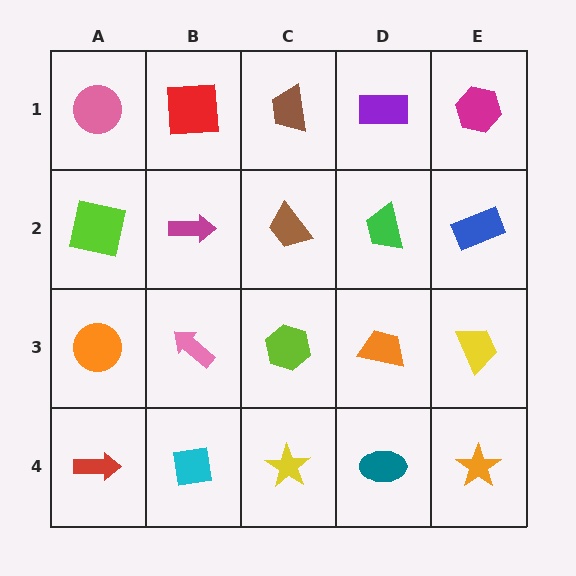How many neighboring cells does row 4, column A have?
2.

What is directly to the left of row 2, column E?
A green trapezoid.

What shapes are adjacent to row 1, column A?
A lime square (row 2, column A), a red square (row 1, column B).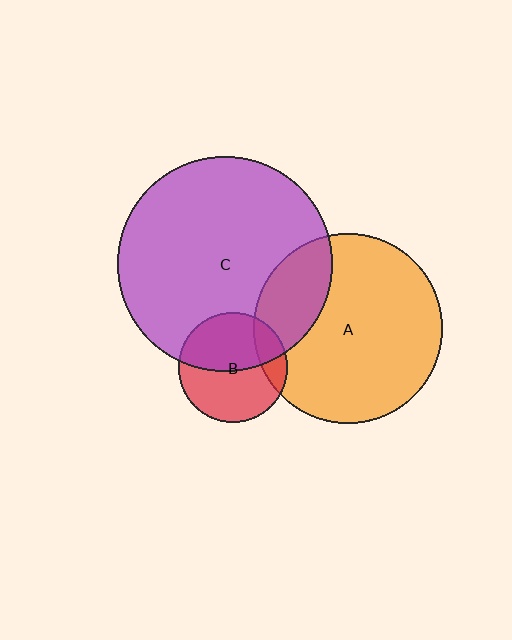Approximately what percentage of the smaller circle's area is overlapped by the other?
Approximately 15%.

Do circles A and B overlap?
Yes.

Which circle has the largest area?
Circle C (purple).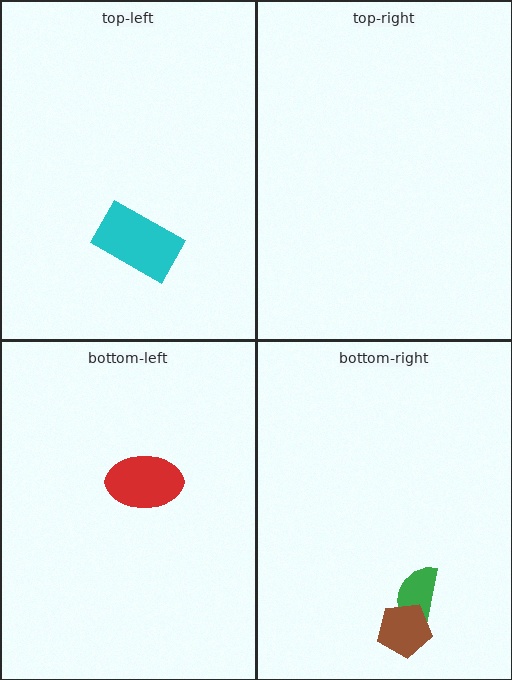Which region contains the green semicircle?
The bottom-right region.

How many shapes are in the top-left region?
1.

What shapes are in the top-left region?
The cyan rectangle.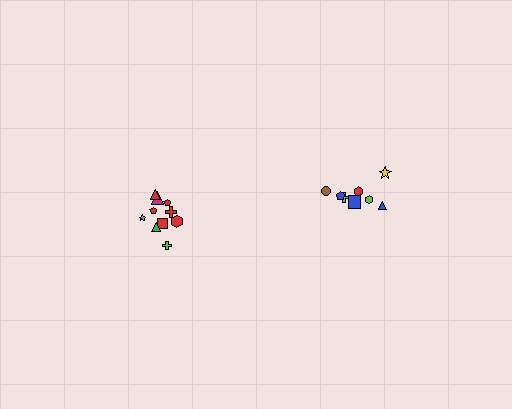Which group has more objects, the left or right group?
The left group.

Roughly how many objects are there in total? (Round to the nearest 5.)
Roughly 20 objects in total.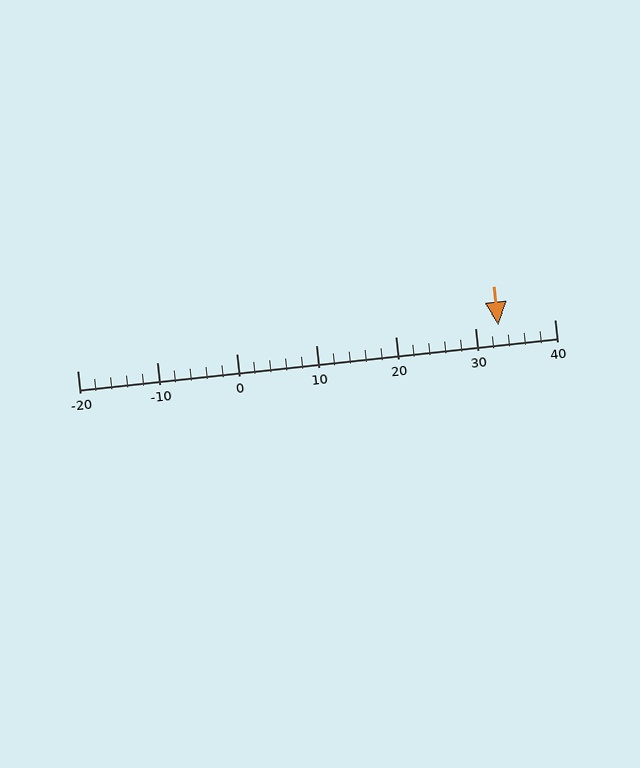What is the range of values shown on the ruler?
The ruler shows values from -20 to 40.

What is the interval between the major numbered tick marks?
The major tick marks are spaced 10 units apart.